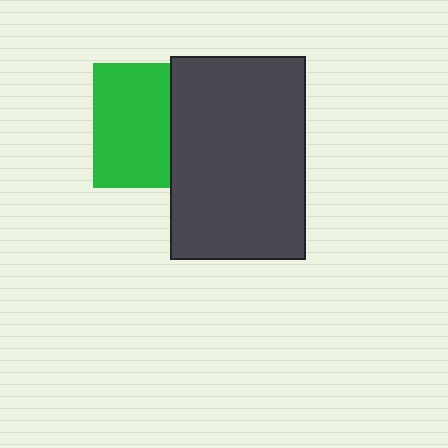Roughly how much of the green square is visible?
About half of it is visible (roughly 61%).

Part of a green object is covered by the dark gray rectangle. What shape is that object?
It is a square.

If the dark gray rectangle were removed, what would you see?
You would see the complete green square.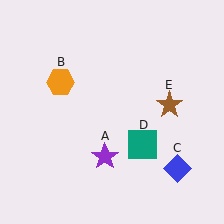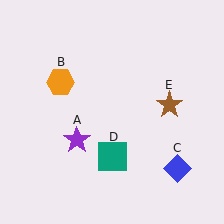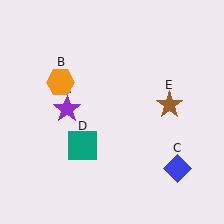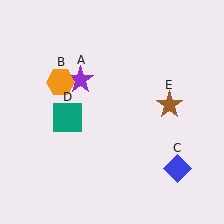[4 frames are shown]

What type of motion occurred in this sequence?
The purple star (object A), teal square (object D) rotated clockwise around the center of the scene.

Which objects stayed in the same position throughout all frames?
Orange hexagon (object B) and blue diamond (object C) and brown star (object E) remained stationary.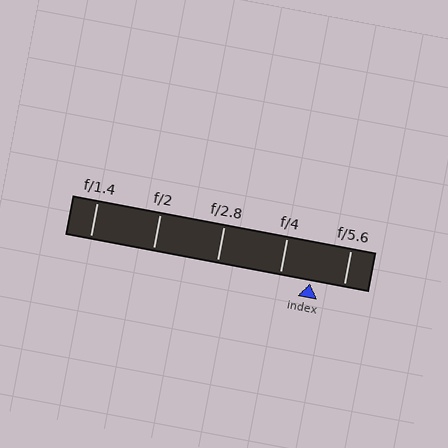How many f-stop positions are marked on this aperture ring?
There are 5 f-stop positions marked.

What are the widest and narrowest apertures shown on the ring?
The widest aperture shown is f/1.4 and the narrowest is f/5.6.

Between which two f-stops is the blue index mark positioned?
The index mark is between f/4 and f/5.6.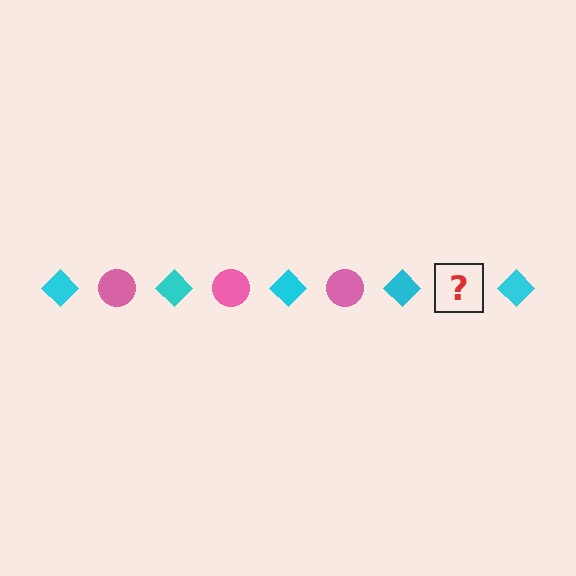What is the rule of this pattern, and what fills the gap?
The rule is that the pattern alternates between cyan diamond and pink circle. The gap should be filled with a pink circle.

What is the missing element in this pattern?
The missing element is a pink circle.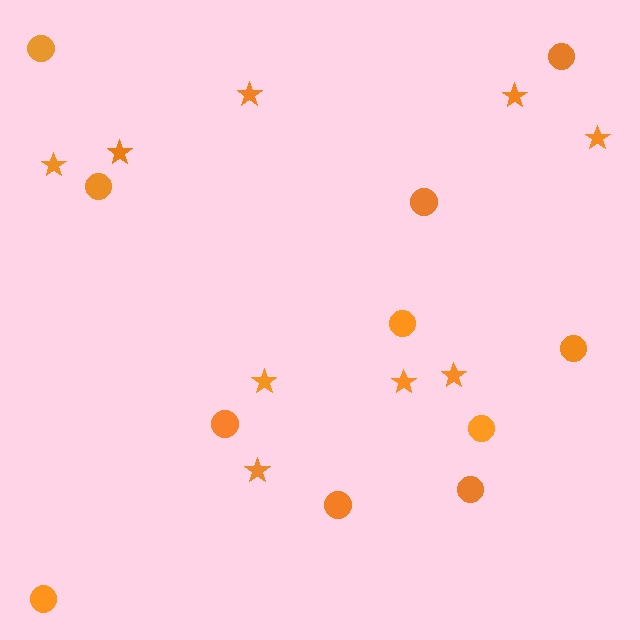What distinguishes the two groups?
There are 2 groups: one group of circles (11) and one group of stars (9).